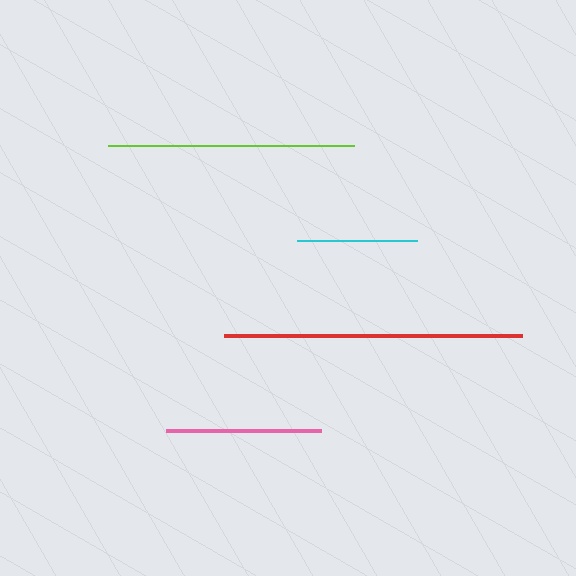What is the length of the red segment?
The red segment is approximately 298 pixels long.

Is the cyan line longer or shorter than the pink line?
The pink line is longer than the cyan line.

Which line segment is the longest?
The red line is the longest at approximately 298 pixels.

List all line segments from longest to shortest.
From longest to shortest: red, lime, pink, cyan.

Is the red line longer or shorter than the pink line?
The red line is longer than the pink line.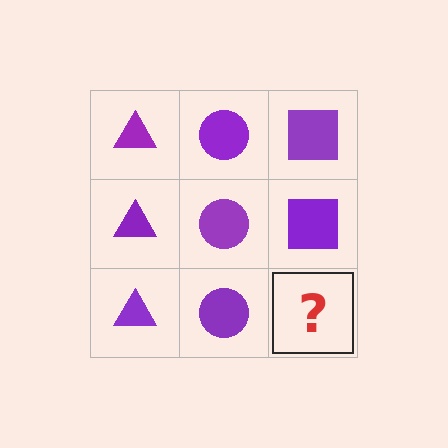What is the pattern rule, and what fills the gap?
The rule is that each column has a consistent shape. The gap should be filled with a purple square.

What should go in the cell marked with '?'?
The missing cell should contain a purple square.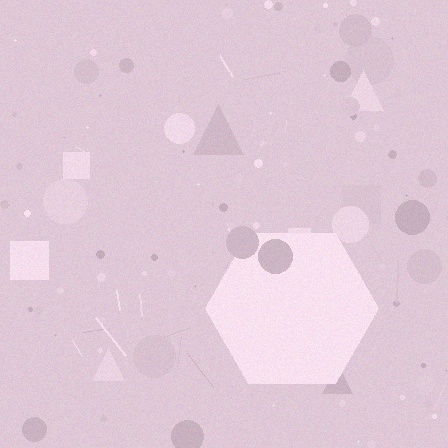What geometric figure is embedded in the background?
A hexagon is embedded in the background.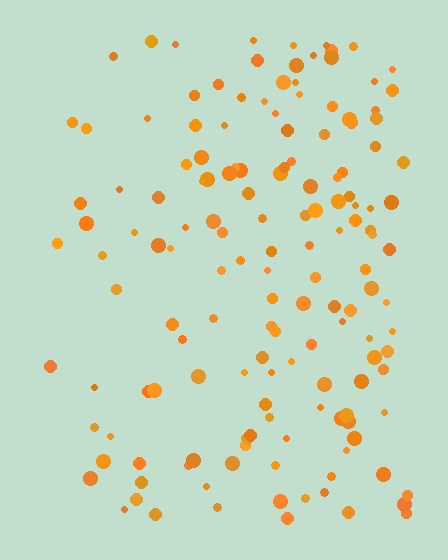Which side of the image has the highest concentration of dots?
The right.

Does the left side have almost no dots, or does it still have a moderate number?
Still a moderate number, just noticeably fewer than the right.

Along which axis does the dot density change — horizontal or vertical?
Horizontal.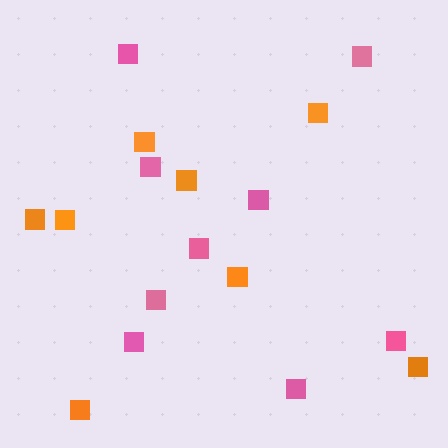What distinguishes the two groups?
There are 2 groups: one group of pink squares (9) and one group of orange squares (8).